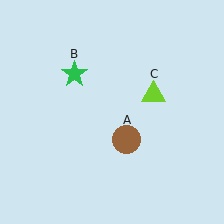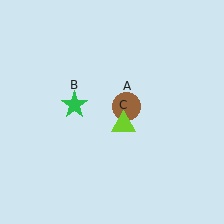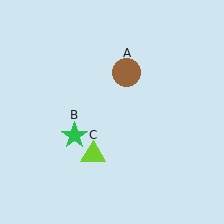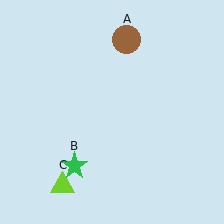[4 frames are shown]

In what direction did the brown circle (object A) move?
The brown circle (object A) moved up.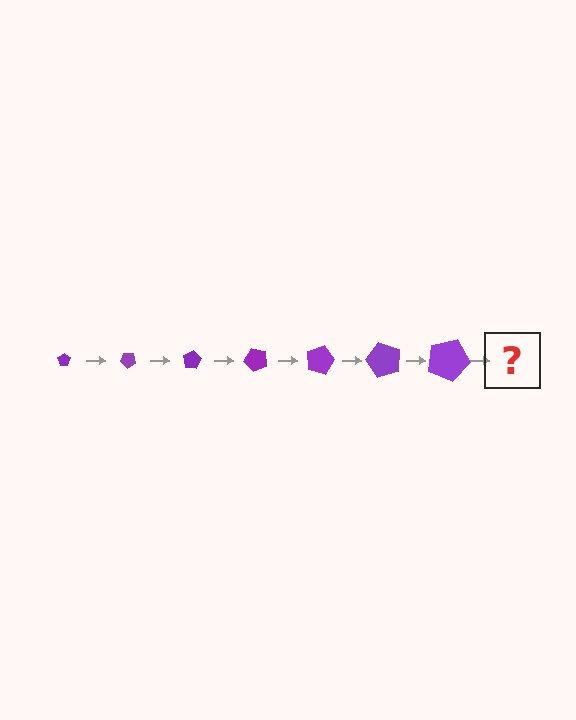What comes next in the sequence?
The next element should be a pentagon, larger than the previous one and rotated 280 degrees from the start.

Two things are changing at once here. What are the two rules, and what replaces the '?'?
The two rules are that the pentagon grows larger each step and it rotates 40 degrees each step. The '?' should be a pentagon, larger than the previous one and rotated 280 degrees from the start.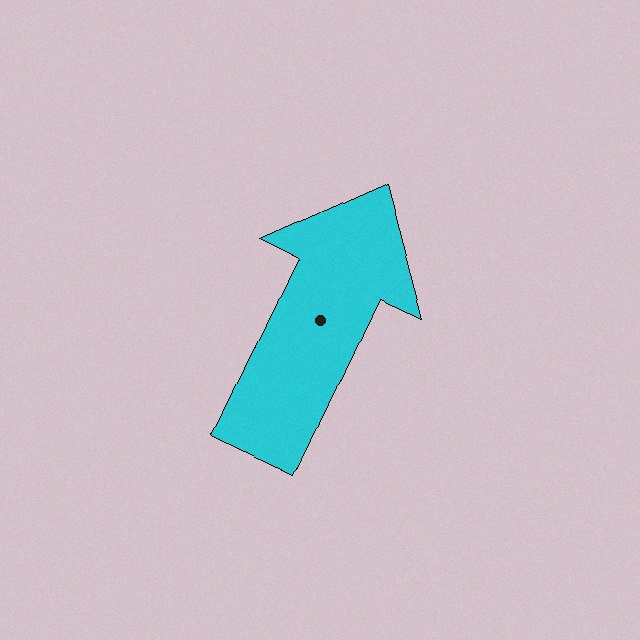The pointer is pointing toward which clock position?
Roughly 1 o'clock.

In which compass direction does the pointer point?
Northeast.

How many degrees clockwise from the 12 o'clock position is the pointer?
Approximately 25 degrees.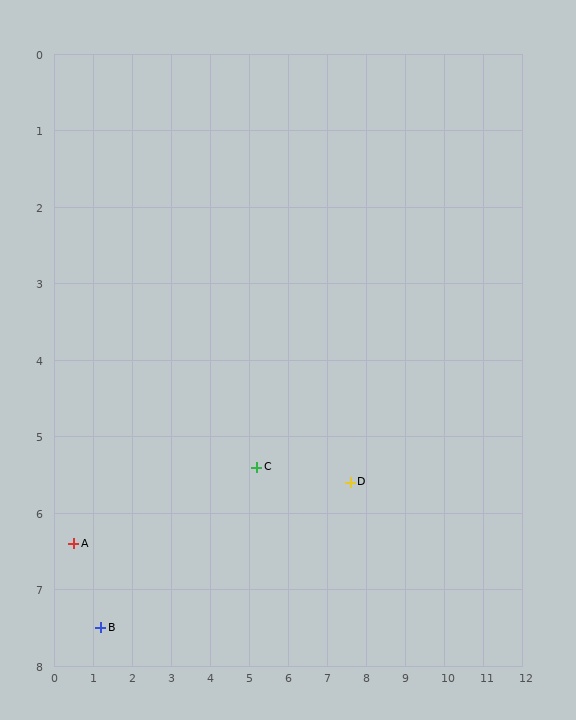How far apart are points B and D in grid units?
Points B and D are about 6.7 grid units apart.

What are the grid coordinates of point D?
Point D is at approximately (7.6, 5.6).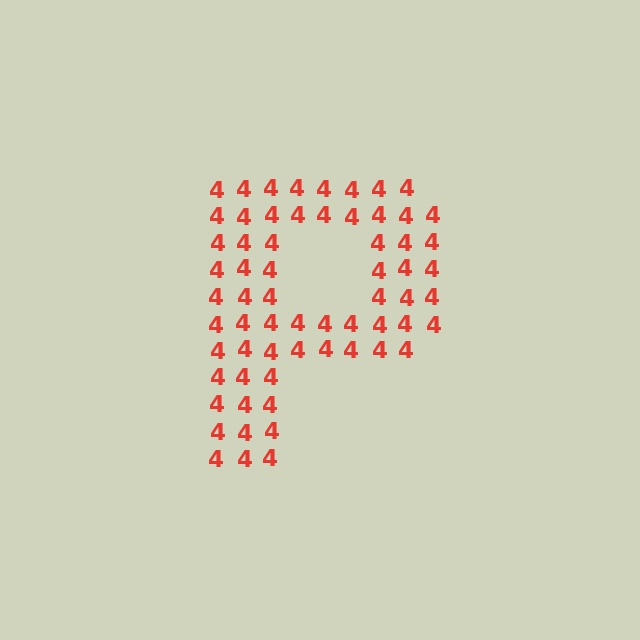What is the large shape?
The large shape is the letter P.